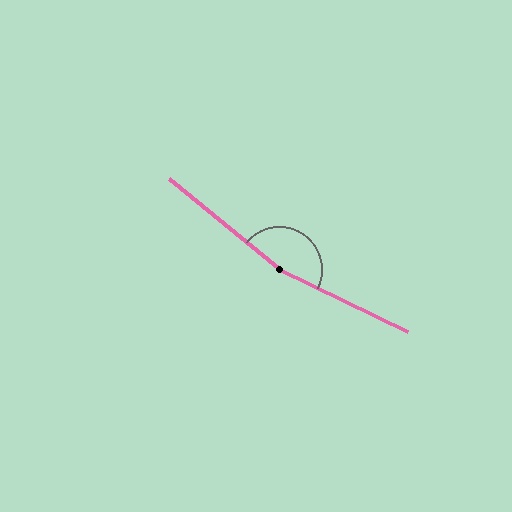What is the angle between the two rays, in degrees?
Approximately 166 degrees.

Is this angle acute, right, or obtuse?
It is obtuse.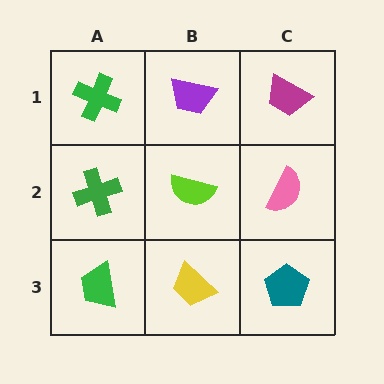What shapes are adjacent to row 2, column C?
A magenta trapezoid (row 1, column C), a teal pentagon (row 3, column C), a lime semicircle (row 2, column B).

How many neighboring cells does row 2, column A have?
3.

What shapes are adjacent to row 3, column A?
A green cross (row 2, column A), a yellow trapezoid (row 3, column B).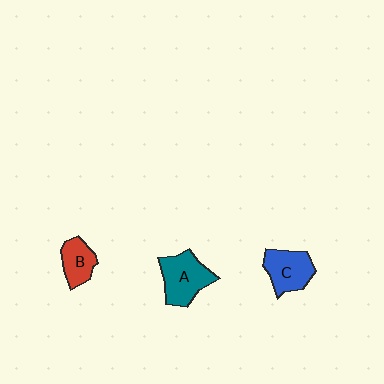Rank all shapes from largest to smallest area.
From largest to smallest: A (teal), C (blue), B (red).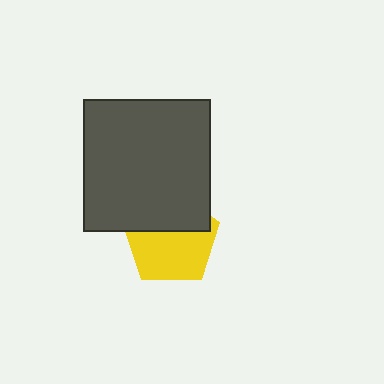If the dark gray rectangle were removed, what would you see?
You would see the complete yellow pentagon.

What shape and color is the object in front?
The object in front is a dark gray rectangle.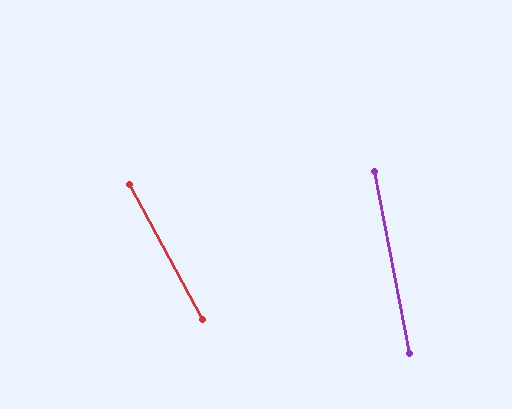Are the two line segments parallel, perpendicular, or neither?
Neither parallel nor perpendicular — they differ by about 17°.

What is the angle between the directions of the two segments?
Approximately 17 degrees.